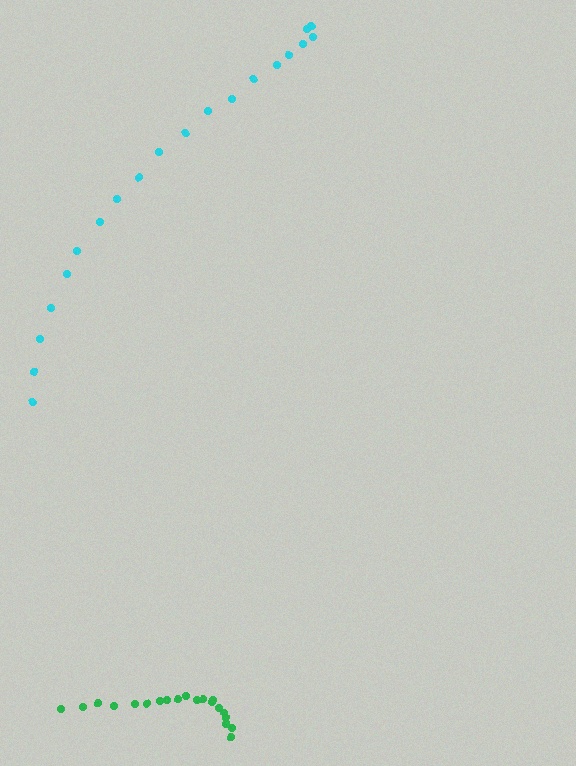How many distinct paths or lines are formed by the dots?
There are 2 distinct paths.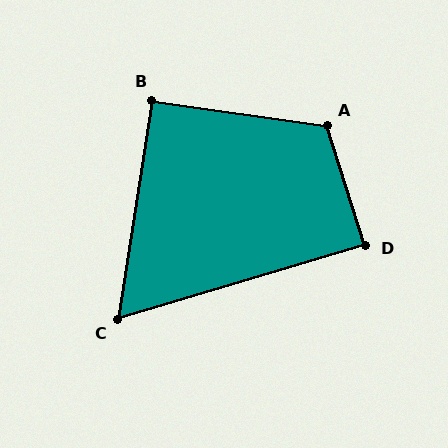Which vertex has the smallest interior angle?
C, at approximately 65 degrees.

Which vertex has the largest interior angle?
A, at approximately 115 degrees.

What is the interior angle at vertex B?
Approximately 91 degrees (approximately right).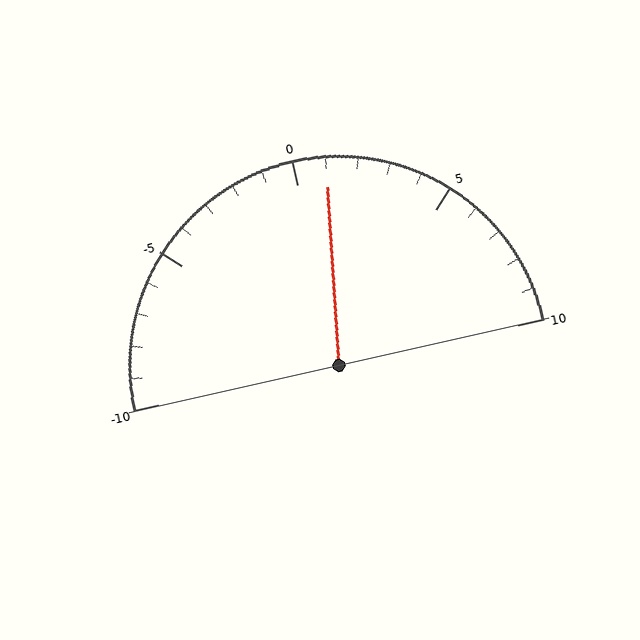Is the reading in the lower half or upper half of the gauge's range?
The reading is in the upper half of the range (-10 to 10).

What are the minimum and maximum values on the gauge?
The gauge ranges from -10 to 10.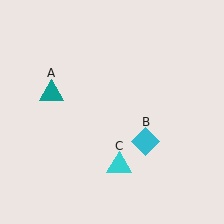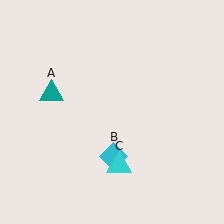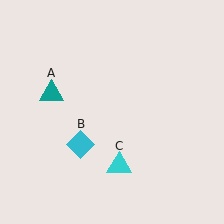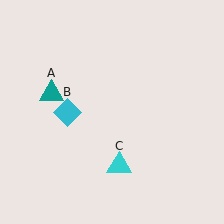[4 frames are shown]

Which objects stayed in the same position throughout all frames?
Teal triangle (object A) and cyan triangle (object C) remained stationary.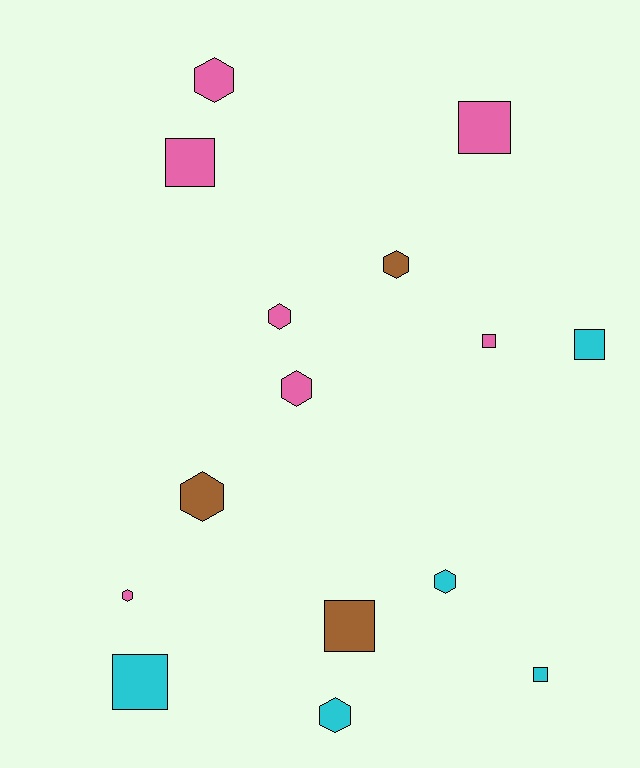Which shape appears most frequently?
Hexagon, with 8 objects.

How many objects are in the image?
There are 15 objects.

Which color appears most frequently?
Pink, with 7 objects.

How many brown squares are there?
There is 1 brown square.